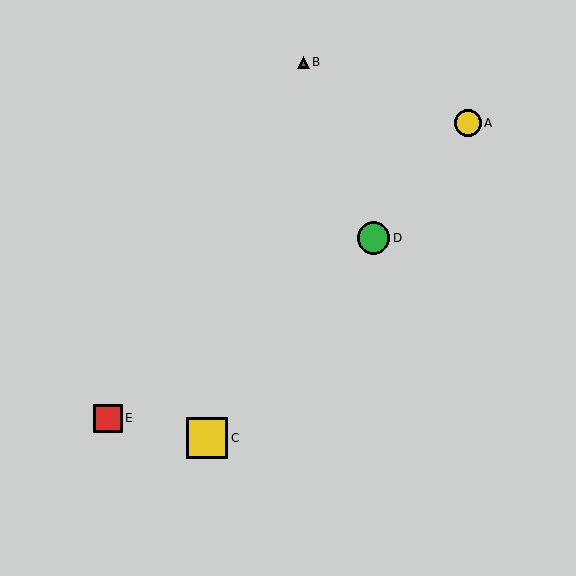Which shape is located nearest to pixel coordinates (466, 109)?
The yellow circle (labeled A) at (468, 123) is nearest to that location.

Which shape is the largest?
The yellow square (labeled C) is the largest.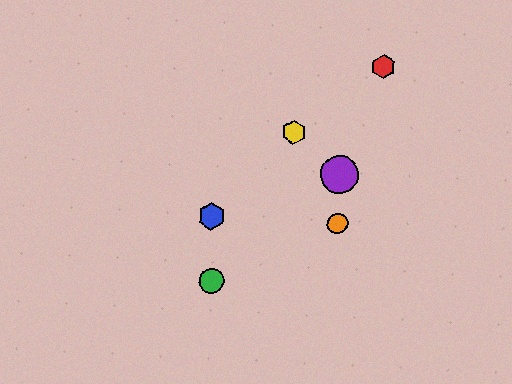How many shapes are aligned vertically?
2 shapes (the purple circle, the orange circle) are aligned vertically.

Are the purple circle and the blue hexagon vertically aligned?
No, the purple circle is at x≈340 and the blue hexagon is at x≈212.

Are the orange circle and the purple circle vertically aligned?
Yes, both are at x≈337.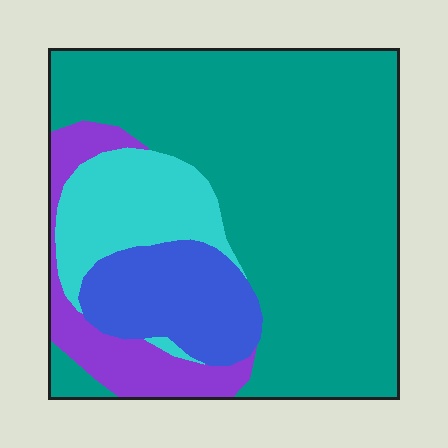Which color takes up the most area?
Teal, at roughly 60%.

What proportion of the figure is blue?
Blue takes up about one eighth (1/8) of the figure.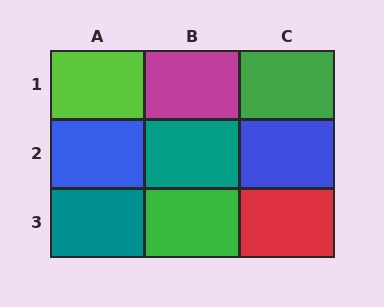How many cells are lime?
1 cell is lime.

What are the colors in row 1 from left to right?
Lime, magenta, green.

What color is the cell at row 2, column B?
Teal.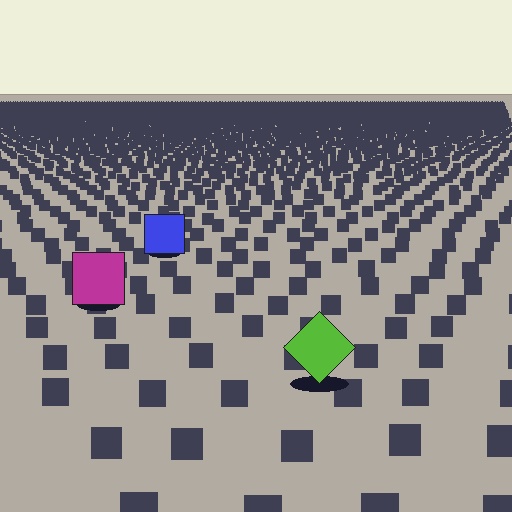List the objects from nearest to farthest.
From nearest to farthest: the lime diamond, the magenta square, the blue square.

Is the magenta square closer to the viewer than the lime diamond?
No. The lime diamond is closer — you can tell from the texture gradient: the ground texture is coarser near it.